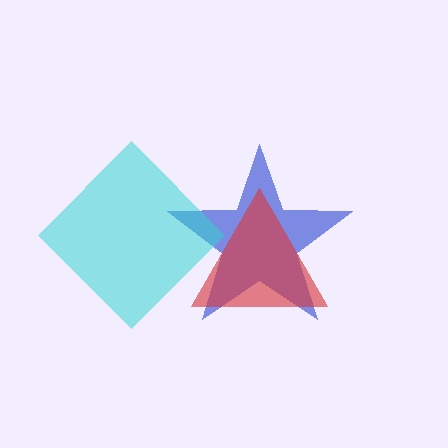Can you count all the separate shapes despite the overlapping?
Yes, there are 3 separate shapes.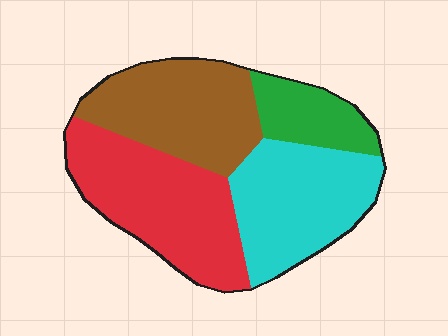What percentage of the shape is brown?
Brown covers 27% of the shape.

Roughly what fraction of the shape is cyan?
Cyan takes up between a sixth and a third of the shape.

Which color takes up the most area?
Red, at roughly 30%.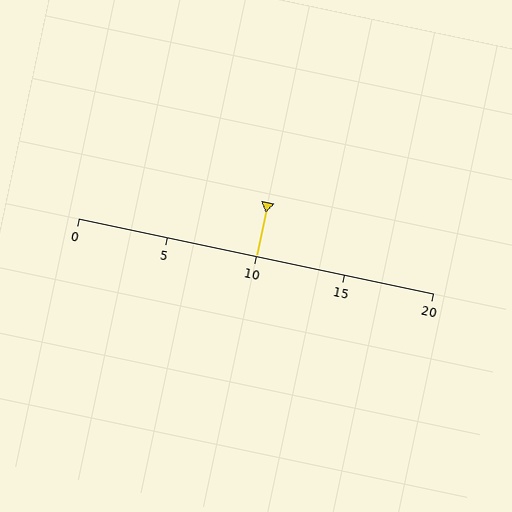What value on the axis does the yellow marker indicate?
The marker indicates approximately 10.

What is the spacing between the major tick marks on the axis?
The major ticks are spaced 5 apart.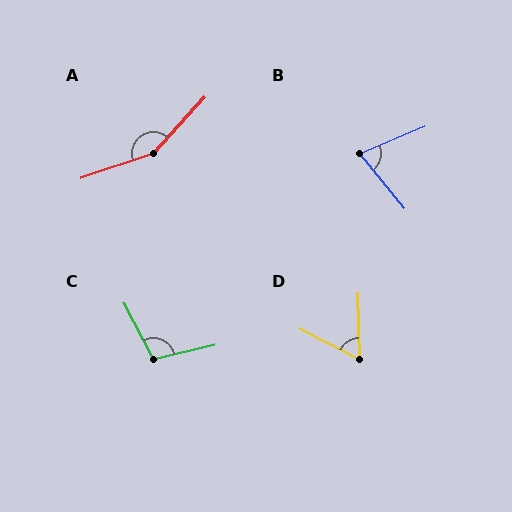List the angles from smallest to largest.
D (61°), B (73°), C (104°), A (151°).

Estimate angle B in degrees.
Approximately 73 degrees.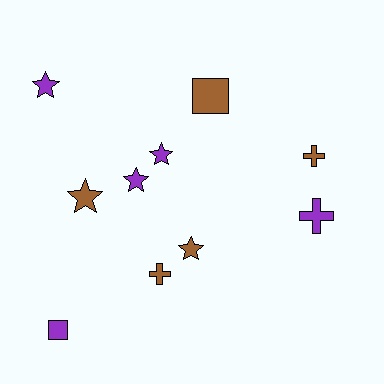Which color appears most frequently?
Brown, with 5 objects.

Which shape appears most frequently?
Star, with 5 objects.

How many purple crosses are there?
There is 1 purple cross.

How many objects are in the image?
There are 10 objects.